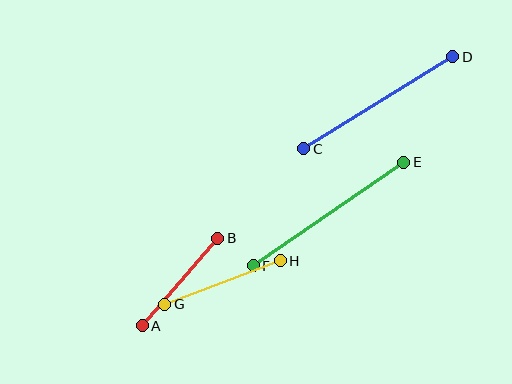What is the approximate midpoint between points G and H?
The midpoint is at approximately (222, 283) pixels.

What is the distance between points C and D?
The distance is approximately 175 pixels.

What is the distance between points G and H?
The distance is approximately 124 pixels.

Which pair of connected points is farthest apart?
Points E and F are farthest apart.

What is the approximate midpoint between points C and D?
The midpoint is at approximately (378, 103) pixels.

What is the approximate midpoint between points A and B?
The midpoint is at approximately (180, 282) pixels.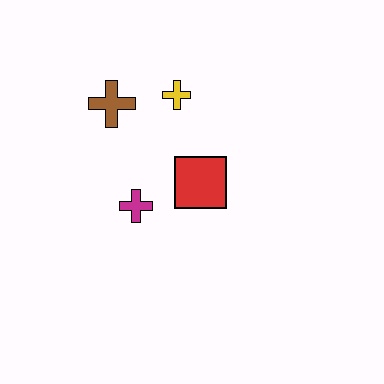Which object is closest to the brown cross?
The yellow cross is closest to the brown cross.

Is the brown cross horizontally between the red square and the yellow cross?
No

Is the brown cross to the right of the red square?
No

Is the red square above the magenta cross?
Yes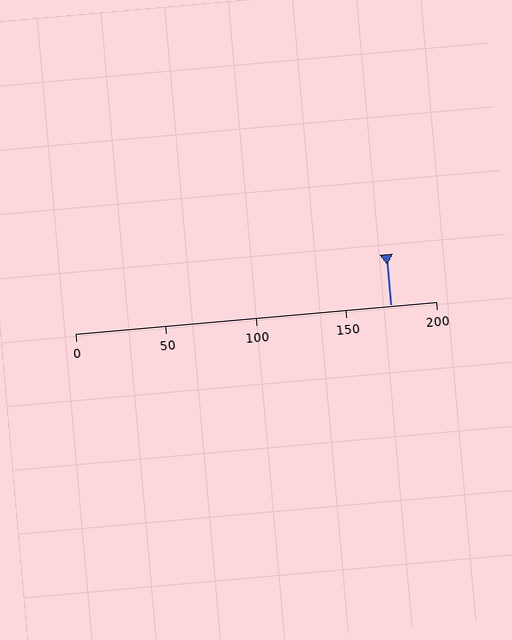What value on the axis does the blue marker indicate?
The marker indicates approximately 175.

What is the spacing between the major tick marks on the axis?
The major ticks are spaced 50 apart.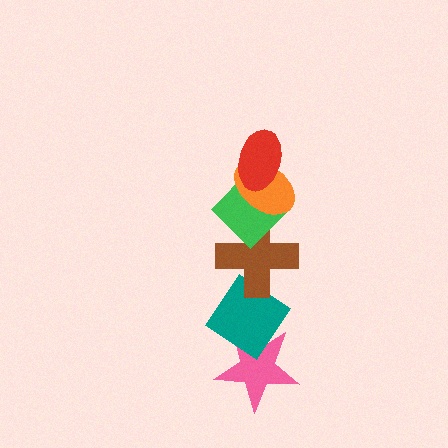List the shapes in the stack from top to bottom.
From top to bottom: the red ellipse, the orange ellipse, the green diamond, the brown cross, the teal diamond, the pink star.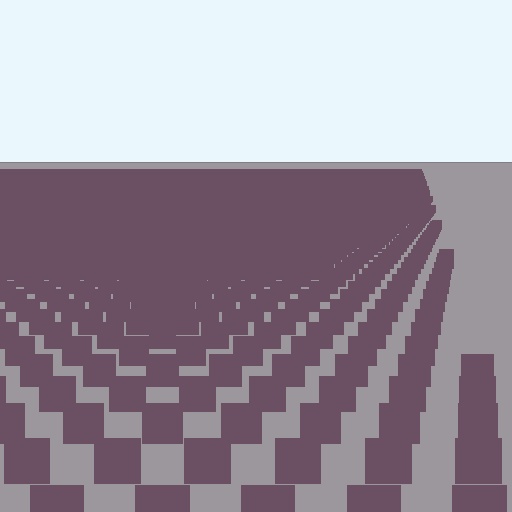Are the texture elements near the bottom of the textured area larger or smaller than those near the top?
Larger. Near the bottom, elements are closer to the viewer and appear at a bigger on-screen size.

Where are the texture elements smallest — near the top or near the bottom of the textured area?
Near the top.